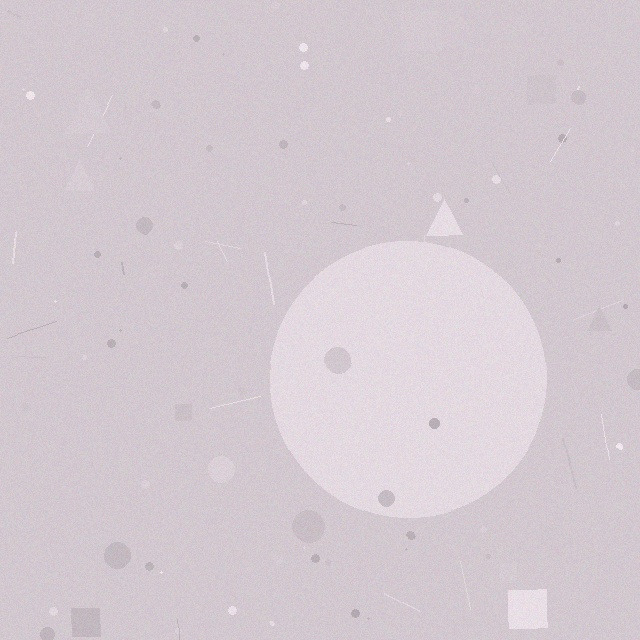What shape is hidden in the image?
A circle is hidden in the image.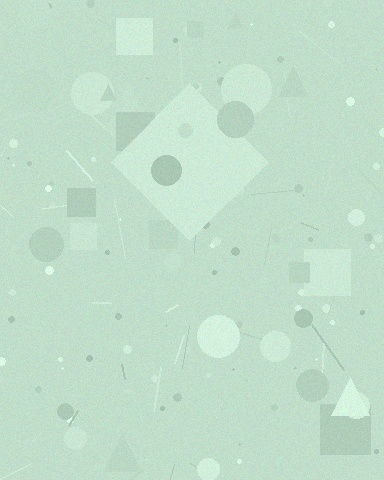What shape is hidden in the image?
A diamond is hidden in the image.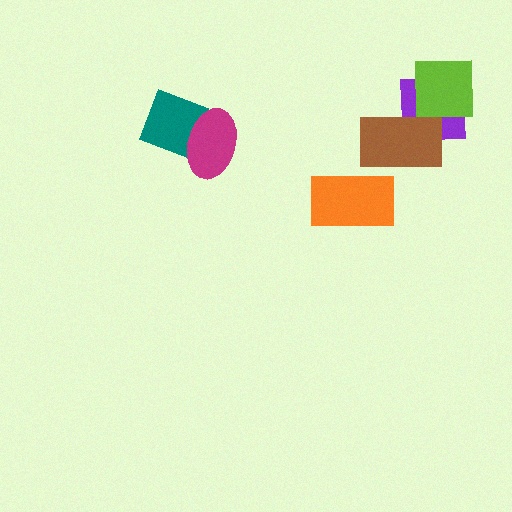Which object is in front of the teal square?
The magenta ellipse is in front of the teal square.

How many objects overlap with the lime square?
1 object overlaps with the lime square.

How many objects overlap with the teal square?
1 object overlaps with the teal square.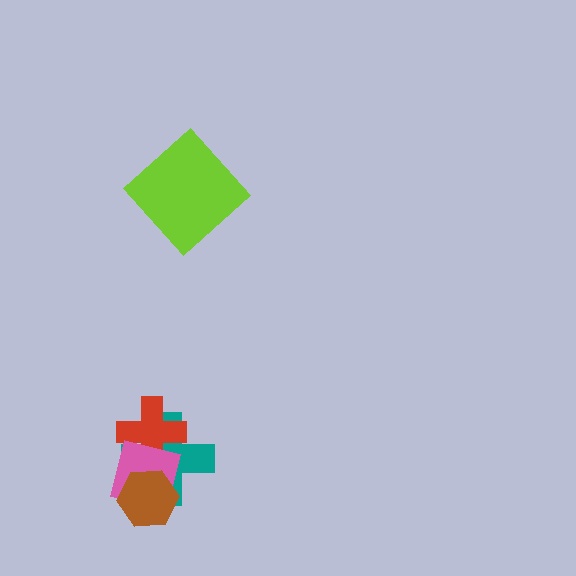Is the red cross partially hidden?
Yes, it is partially covered by another shape.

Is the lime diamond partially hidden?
No, no other shape covers it.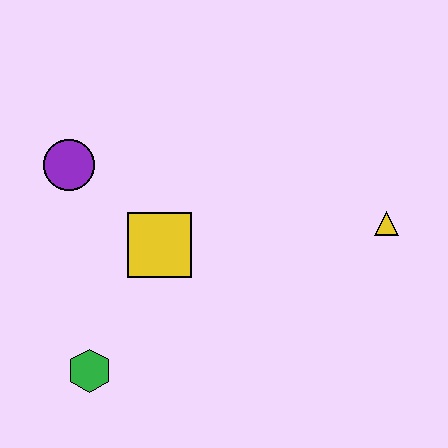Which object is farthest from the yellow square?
The yellow triangle is farthest from the yellow square.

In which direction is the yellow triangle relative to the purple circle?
The yellow triangle is to the right of the purple circle.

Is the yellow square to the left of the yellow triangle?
Yes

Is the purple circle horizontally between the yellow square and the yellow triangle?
No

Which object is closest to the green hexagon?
The yellow square is closest to the green hexagon.